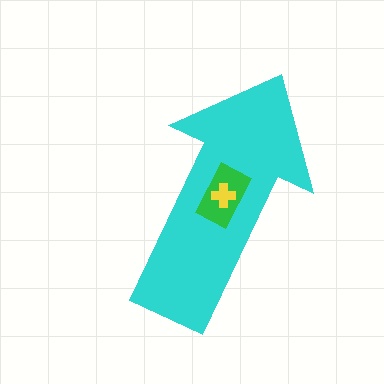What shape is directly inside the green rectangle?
The yellow cross.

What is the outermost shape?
The cyan arrow.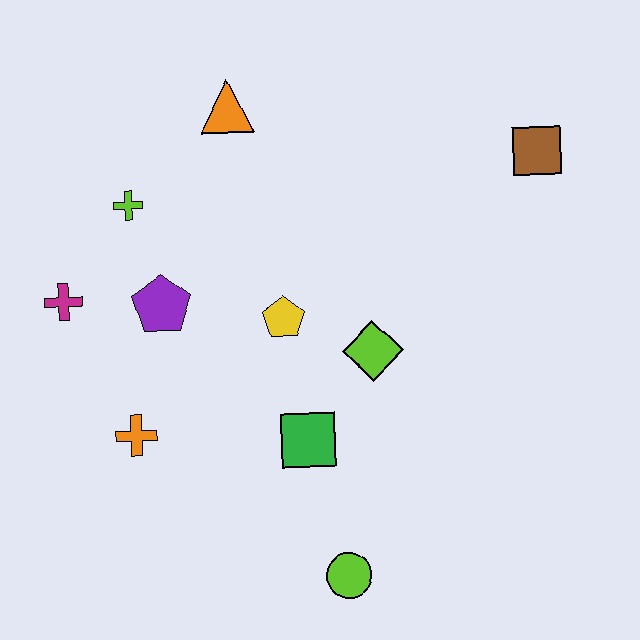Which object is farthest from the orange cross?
The brown square is farthest from the orange cross.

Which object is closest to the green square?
The lime diamond is closest to the green square.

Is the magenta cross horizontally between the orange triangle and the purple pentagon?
No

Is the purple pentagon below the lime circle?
No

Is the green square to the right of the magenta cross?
Yes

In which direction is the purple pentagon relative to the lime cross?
The purple pentagon is below the lime cross.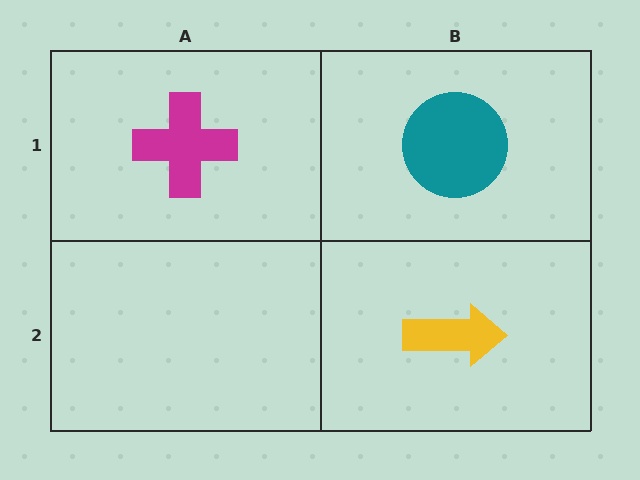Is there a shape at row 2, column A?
No, that cell is empty.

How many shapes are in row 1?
2 shapes.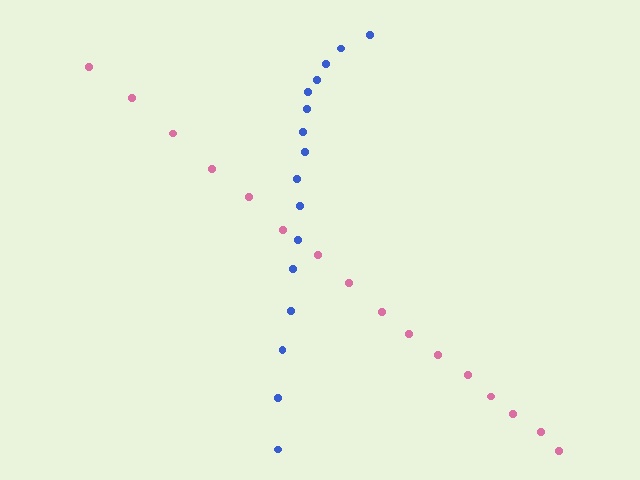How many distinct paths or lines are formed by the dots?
There are 2 distinct paths.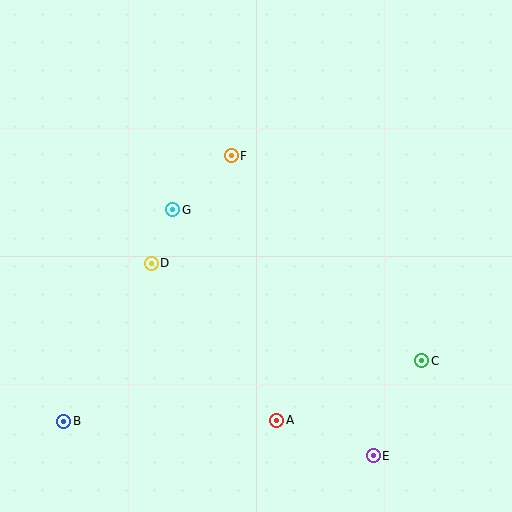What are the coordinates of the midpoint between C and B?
The midpoint between C and B is at (243, 391).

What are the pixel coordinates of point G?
Point G is at (173, 210).